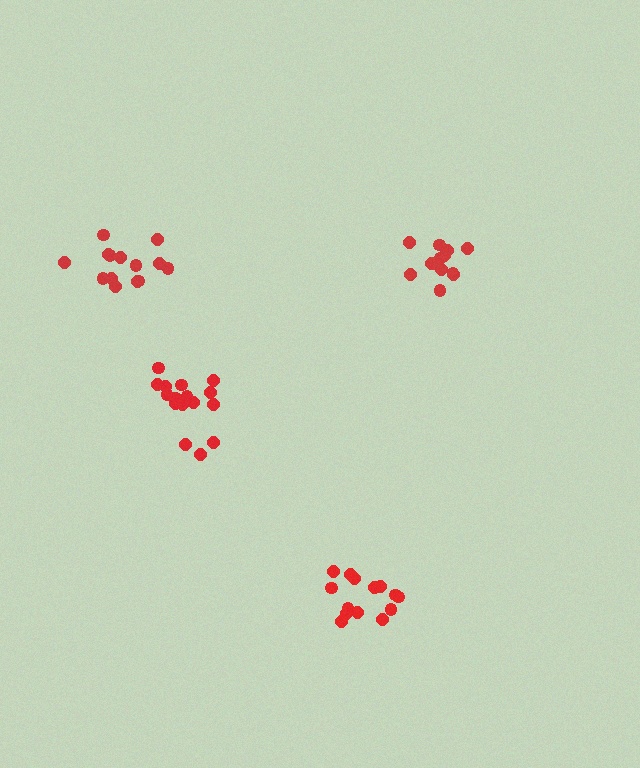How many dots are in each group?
Group 1: 14 dots, Group 2: 13 dots, Group 3: 14 dots, Group 4: 17 dots (58 total).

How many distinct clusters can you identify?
There are 4 distinct clusters.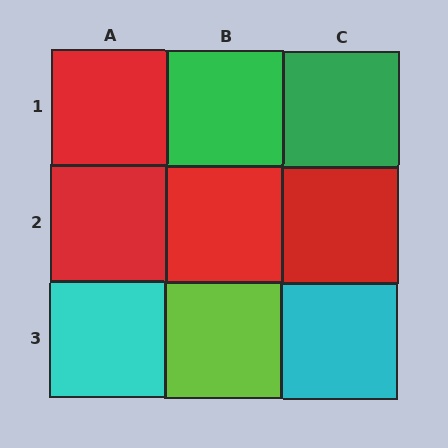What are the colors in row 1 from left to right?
Red, green, green.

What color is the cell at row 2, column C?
Red.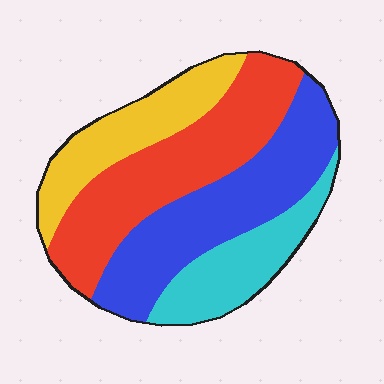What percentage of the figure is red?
Red takes up about one third (1/3) of the figure.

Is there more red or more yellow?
Red.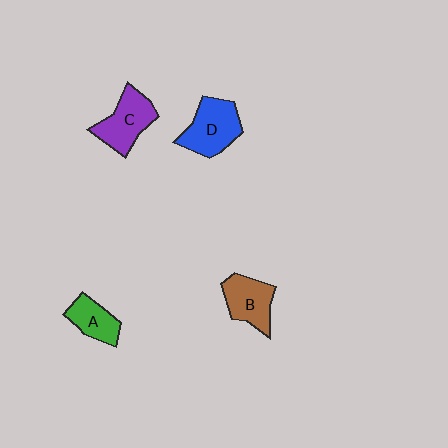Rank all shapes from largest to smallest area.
From largest to smallest: D (blue), C (purple), B (brown), A (green).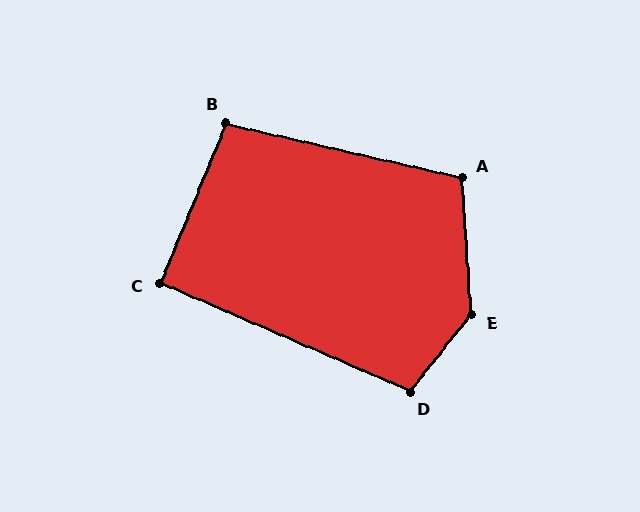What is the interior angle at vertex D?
Approximately 105 degrees (obtuse).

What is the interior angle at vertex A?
Approximately 107 degrees (obtuse).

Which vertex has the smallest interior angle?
C, at approximately 91 degrees.